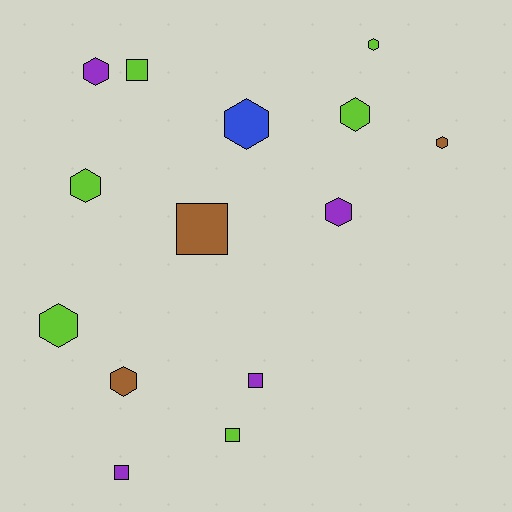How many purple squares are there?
There are 2 purple squares.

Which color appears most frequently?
Lime, with 6 objects.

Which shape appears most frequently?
Hexagon, with 9 objects.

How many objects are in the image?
There are 14 objects.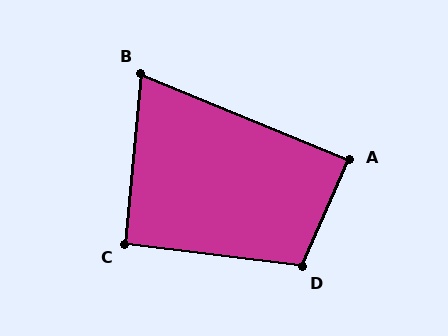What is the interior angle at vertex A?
Approximately 88 degrees (approximately right).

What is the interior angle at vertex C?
Approximately 92 degrees (approximately right).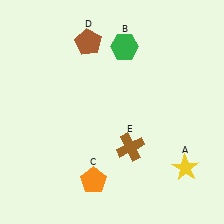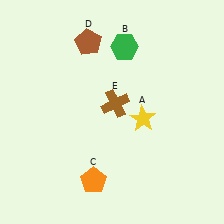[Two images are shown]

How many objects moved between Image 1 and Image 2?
2 objects moved between the two images.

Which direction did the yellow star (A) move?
The yellow star (A) moved up.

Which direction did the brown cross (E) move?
The brown cross (E) moved up.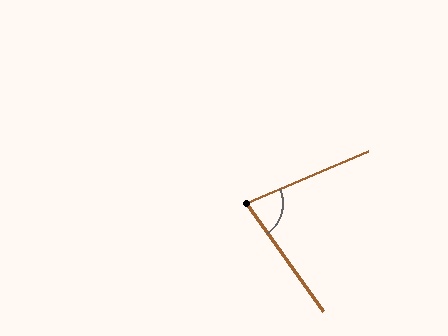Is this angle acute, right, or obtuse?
It is acute.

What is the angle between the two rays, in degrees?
Approximately 78 degrees.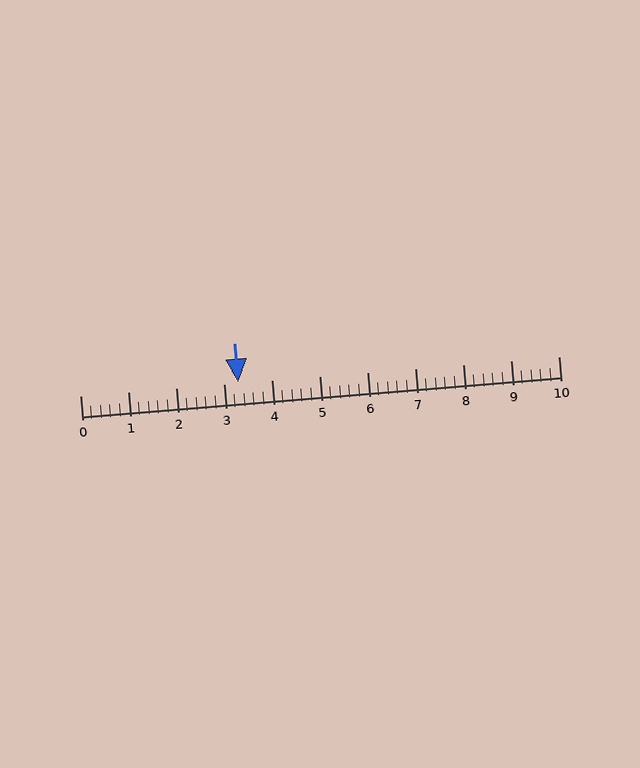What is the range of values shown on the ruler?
The ruler shows values from 0 to 10.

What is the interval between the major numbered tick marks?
The major tick marks are spaced 1 units apart.